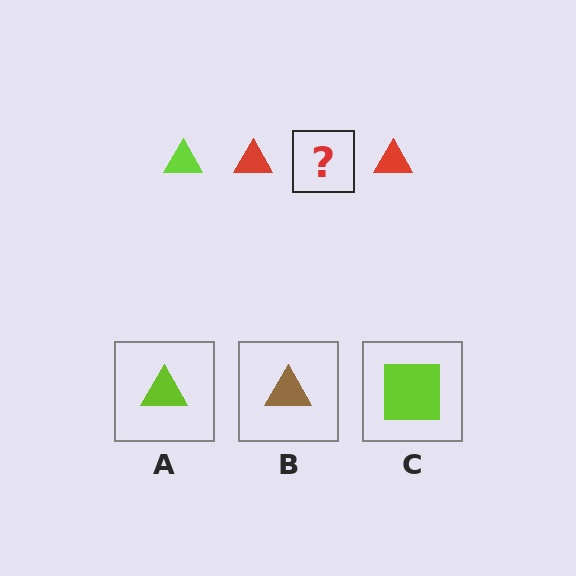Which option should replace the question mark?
Option A.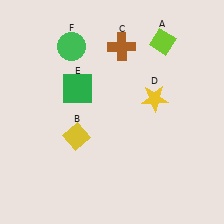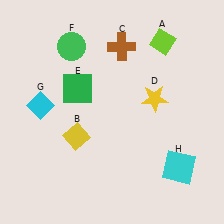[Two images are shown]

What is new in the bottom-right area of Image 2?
A cyan square (H) was added in the bottom-right area of Image 2.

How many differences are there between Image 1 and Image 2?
There are 2 differences between the two images.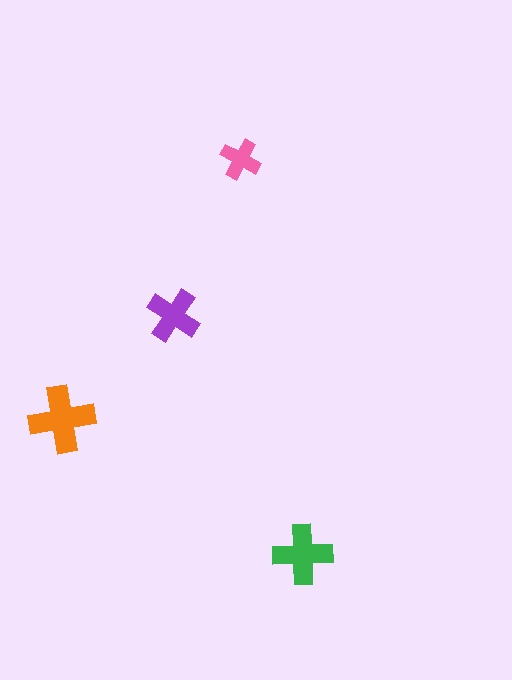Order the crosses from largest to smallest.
the orange one, the green one, the purple one, the pink one.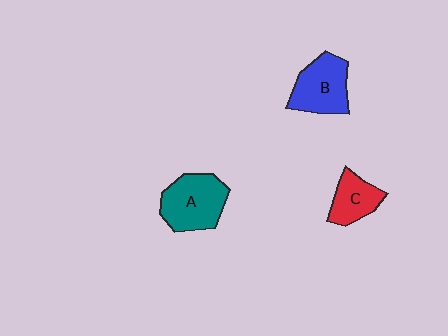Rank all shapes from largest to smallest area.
From largest to smallest: A (teal), B (blue), C (red).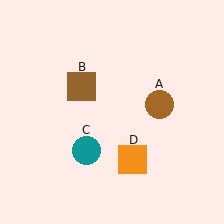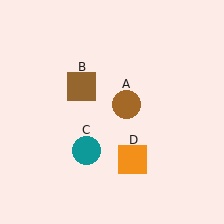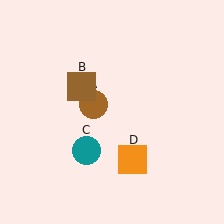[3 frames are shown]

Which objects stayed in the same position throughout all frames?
Brown square (object B) and teal circle (object C) and orange square (object D) remained stationary.